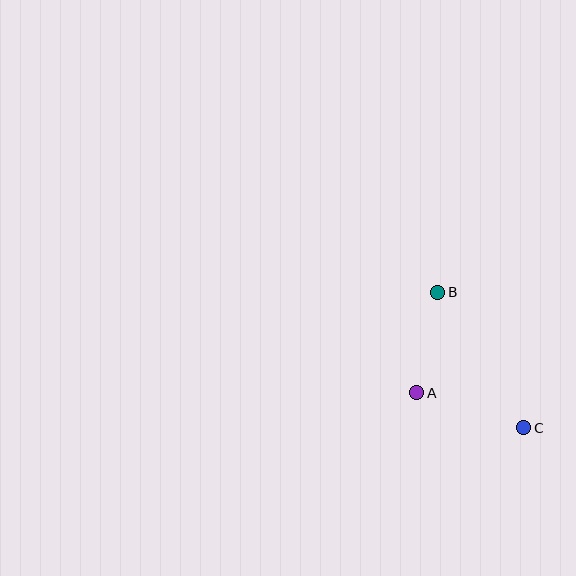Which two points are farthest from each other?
Points B and C are farthest from each other.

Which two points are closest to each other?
Points A and B are closest to each other.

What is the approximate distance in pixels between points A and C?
The distance between A and C is approximately 113 pixels.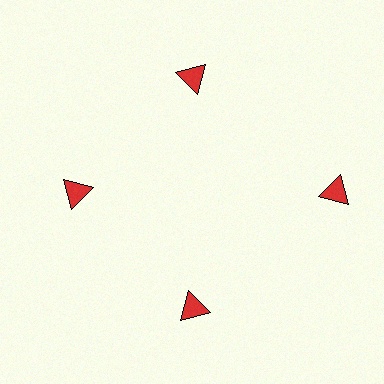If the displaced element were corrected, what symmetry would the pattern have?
It would have 4-fold rotational symmetry — the pattern would map onto itself every 90 degrees.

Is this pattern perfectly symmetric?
No. The 4 red triangles are arranged in a ring, but one element near the 3 o'clock position is pushed outward from the center, breaking the 4-fold rotational symmetry.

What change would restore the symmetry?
The symmetry would be restored by moving it inward, back onto the ring so that all 4 triangles sit at equal angles and equal distance from the center.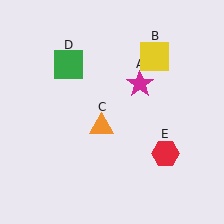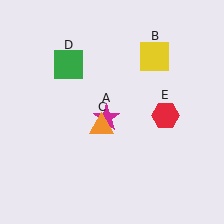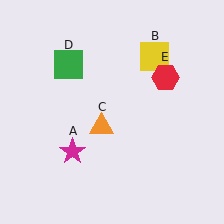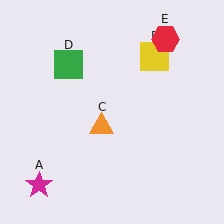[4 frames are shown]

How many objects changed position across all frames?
2 objects changed position: magenta star (object A), red hexagon (object E).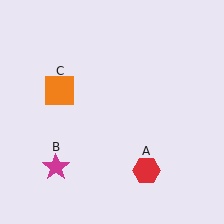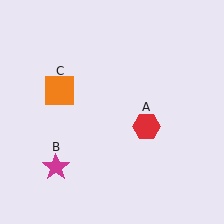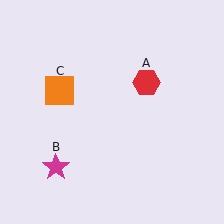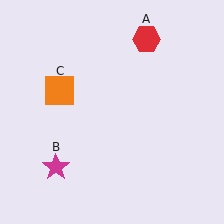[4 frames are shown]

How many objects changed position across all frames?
1 object changed position: red hexagon (object A).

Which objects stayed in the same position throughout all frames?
Magenta star (object B) and orange square (object C) remained stationary.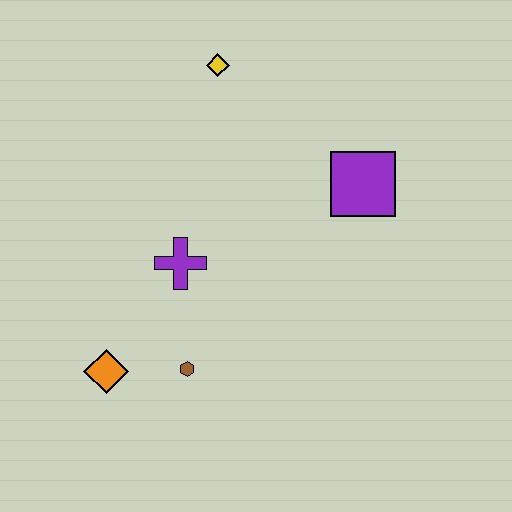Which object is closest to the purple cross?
The brown hexagon is closest to the purple cross.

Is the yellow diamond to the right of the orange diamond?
Yes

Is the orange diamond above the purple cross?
No